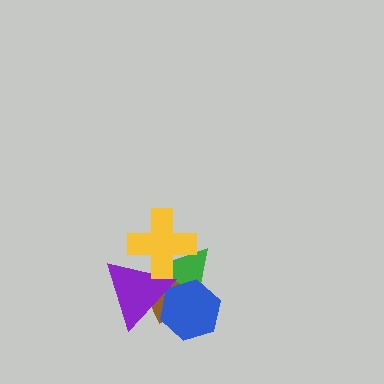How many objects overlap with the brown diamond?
4 objects overlap with the brown diamond.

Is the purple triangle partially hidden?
Yes, it is partially covered by another shape.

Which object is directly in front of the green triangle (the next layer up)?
The blue hexagon is directly in front of the green triangle.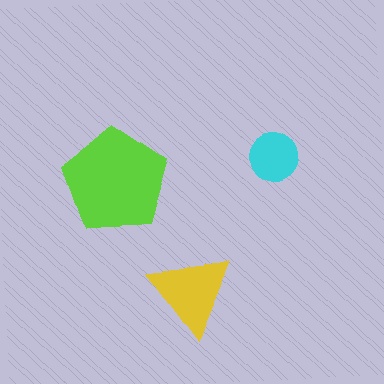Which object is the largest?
The lime pentagon.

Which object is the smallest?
The cyan circle.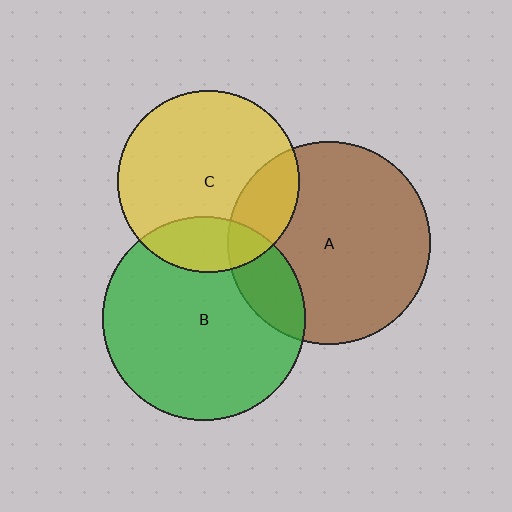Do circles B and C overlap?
Yes.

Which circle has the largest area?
Circle B (green).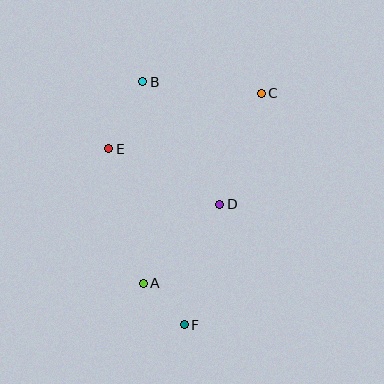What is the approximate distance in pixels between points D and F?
The distance between D and F is approximately 126 pixels.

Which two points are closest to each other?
Points A and F are closest to each other.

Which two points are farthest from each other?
Points B and F are farthest from each other.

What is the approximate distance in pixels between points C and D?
The distance between C and D is approximately 119 pixels.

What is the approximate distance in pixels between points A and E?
The distance between A and E is approximately 139 pixels.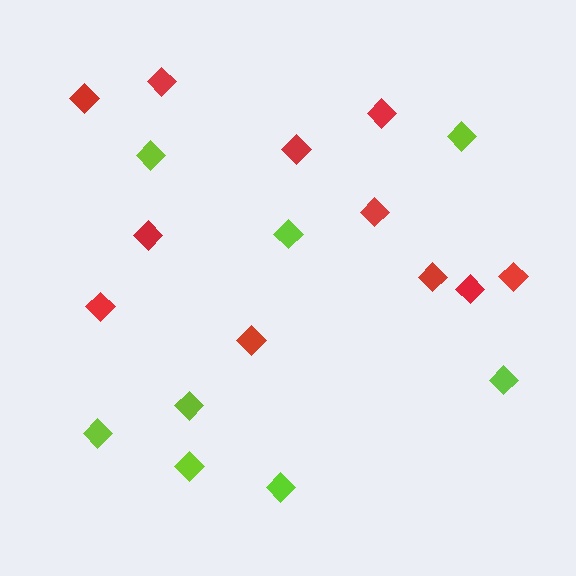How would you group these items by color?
There are 2 groups: one group of red diamonds (11) and one group of lime diamonds (8).